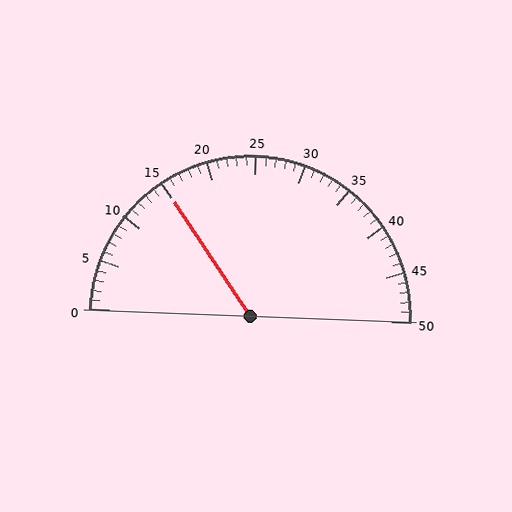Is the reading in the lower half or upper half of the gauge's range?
The reading is in the lower half of the range (0 to 50).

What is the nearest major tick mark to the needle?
The nearest major tick mark is 15.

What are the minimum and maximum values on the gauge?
The gauge ranges from 0 to 50.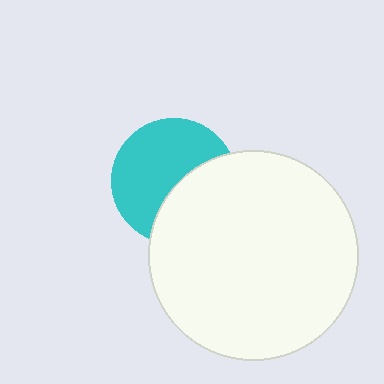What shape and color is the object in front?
The object in front is a white circle.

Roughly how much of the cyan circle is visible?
About half of it is visible (roughly 60%).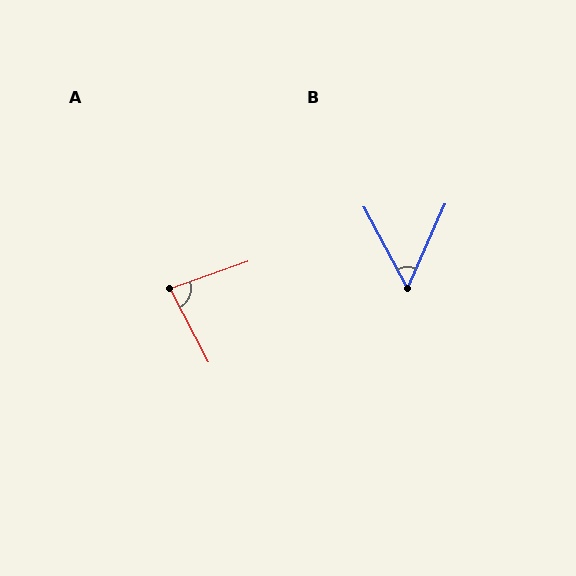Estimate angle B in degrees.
Approximately 52 degrees.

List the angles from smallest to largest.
B (52°), A (82°).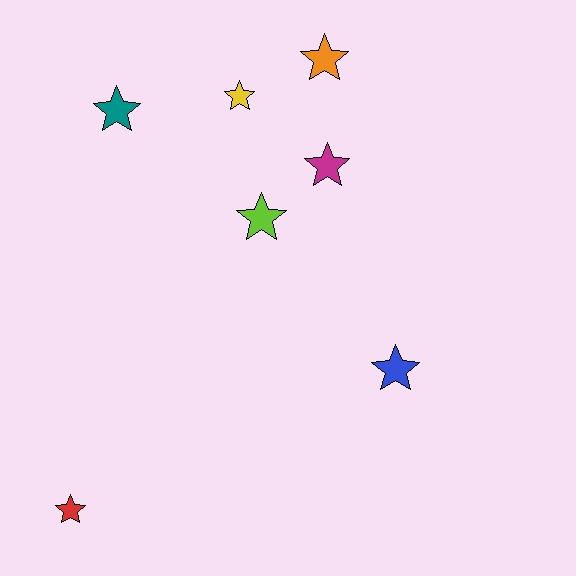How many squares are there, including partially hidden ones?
There are no squares.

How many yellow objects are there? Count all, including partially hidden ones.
There is 1 yellow object.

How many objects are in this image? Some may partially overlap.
There are 7 objects.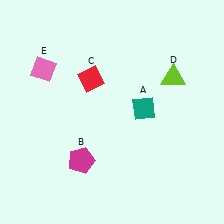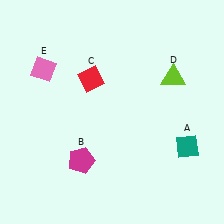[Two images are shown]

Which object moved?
The teal diamond (A) moved right.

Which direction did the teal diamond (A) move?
The teal diamond (A) moved right.